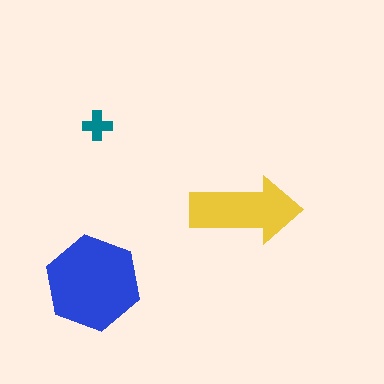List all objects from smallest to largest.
The teal cross, the yellow arrow, the blue hexagon.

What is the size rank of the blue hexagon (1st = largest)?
1st.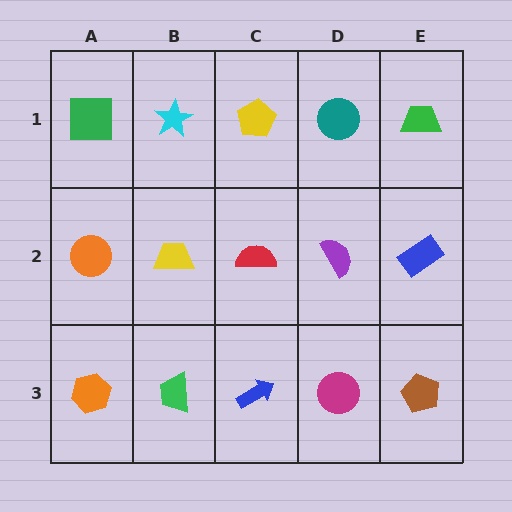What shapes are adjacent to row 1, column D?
A purple semicircle (row 2, column D), a yellow pentagon (row 1, column C), a green trapezoid (row 1, column E).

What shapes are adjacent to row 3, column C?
A red semicircle (row 2, column C), a green trapezoid (row 3, column B), a magenta circle (row 3, column D).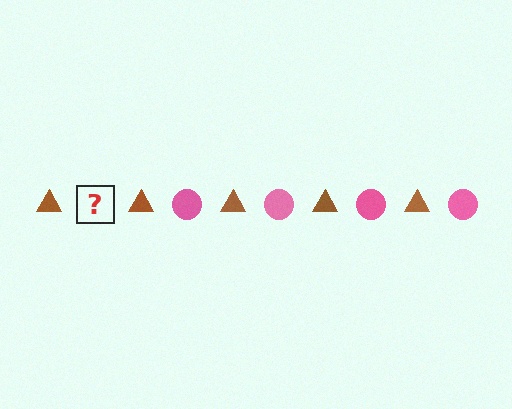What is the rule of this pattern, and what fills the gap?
The rule is that the pattern alternates between brown triangle and pink circle. The gap should be filled with a pink circle.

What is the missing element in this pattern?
The missing element is a pink circle.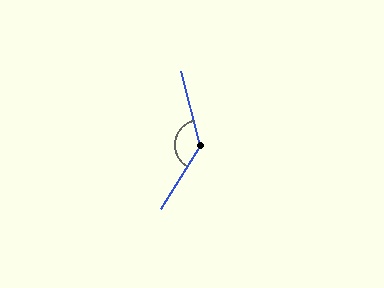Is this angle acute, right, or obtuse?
It is obtuse.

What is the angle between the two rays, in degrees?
Approximately 134 degrees.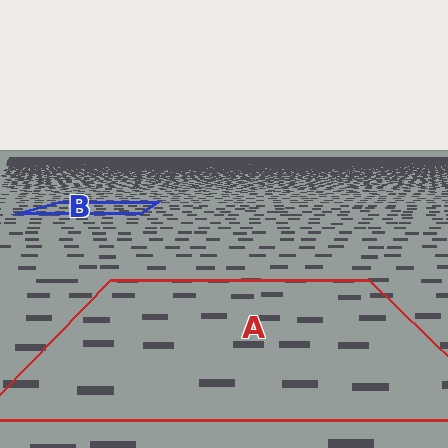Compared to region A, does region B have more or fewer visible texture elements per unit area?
Region B has more texture elements per unit area — they are packed more densely because it is farther away.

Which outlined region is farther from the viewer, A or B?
Region B is farther from the viewer — the texture elements inside it appear smaller and more densely packed.